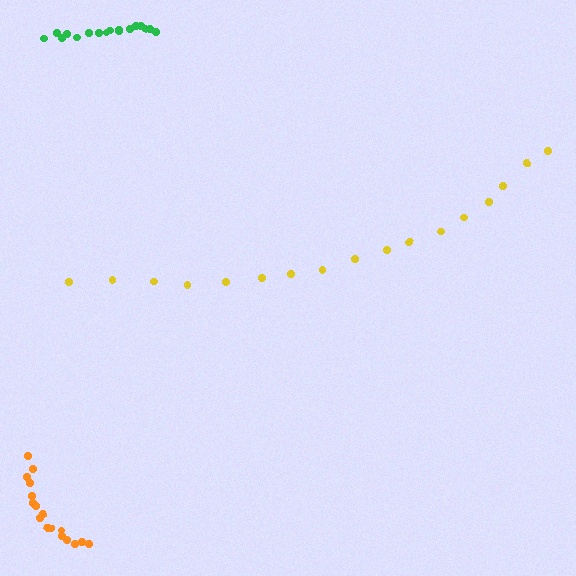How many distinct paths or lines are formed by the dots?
There are 3 distinct paths.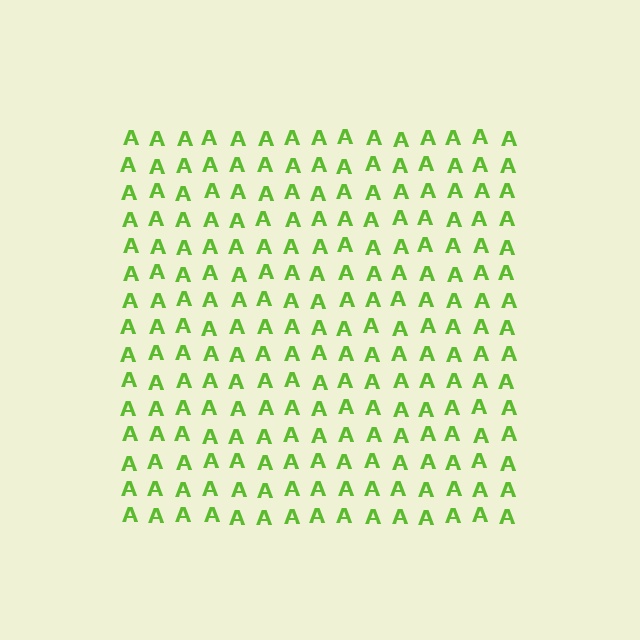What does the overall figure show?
The overall figure shows a square.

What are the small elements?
The small elements are letter A's.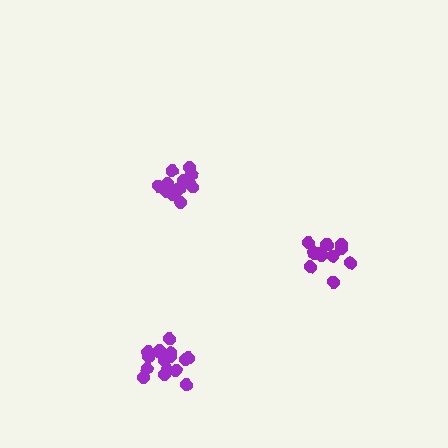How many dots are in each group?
Group 1: 11 dots, Group 2: 15 dots, Group 3: 11 dots (37 total).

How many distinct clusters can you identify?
There are 3 distinct clusters.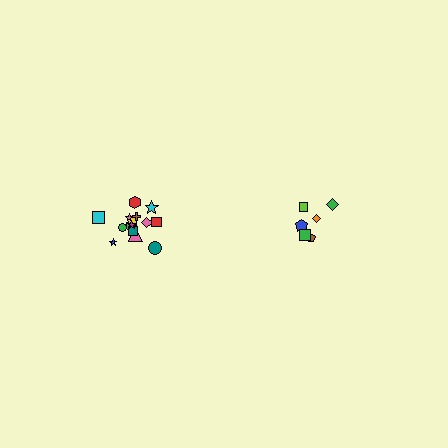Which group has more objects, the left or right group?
The left group.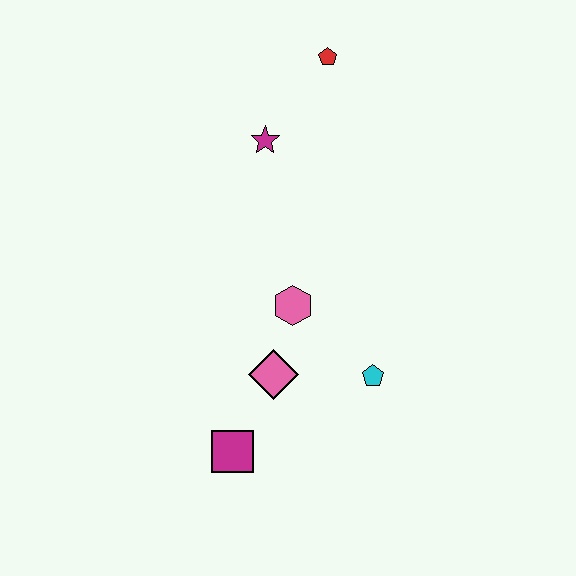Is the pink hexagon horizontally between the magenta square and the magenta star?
No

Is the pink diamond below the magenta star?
Yes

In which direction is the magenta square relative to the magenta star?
The magenta square is below the magenta star.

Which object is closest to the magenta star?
The red pentagon is closest to the magenta star.